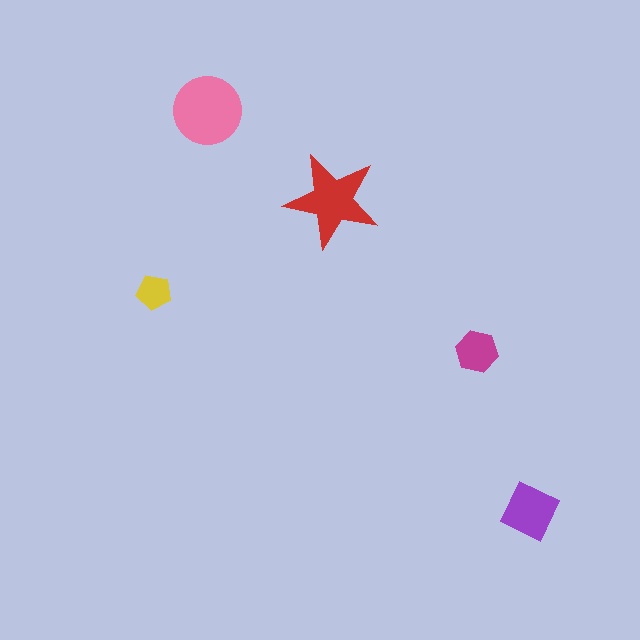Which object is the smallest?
The yellow pentagon.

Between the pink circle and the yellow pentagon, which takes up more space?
The pink circle.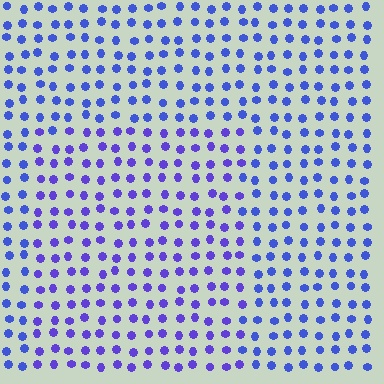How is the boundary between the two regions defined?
The boundary is defined purely by a slight shift in hue (about 23 degrees). Spacing, size, and orientation are identical on both sides.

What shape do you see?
I see a rectangle.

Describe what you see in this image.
The image is filled with small blue elements in a uniform arrangement. A rectangle-shaped region is visible where the elements are tinted to a slightly different hue, forming a subtle color boundary.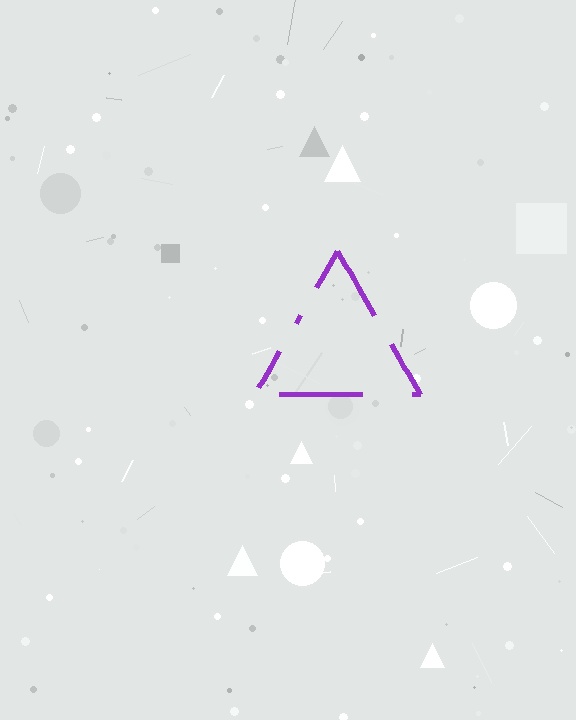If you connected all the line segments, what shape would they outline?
They would outline a triangle.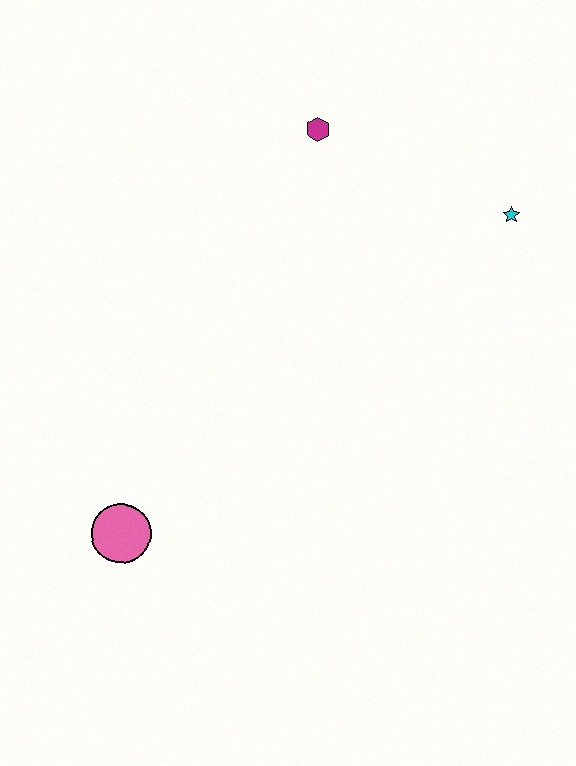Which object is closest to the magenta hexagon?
The cyan star is closest to the magenta hexagon.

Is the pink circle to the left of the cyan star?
Yes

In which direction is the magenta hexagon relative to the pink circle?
The magenta hexagon is above the pink circle.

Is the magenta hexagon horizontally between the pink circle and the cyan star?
Yes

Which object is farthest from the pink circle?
The cyan star is farthest from the pink circle.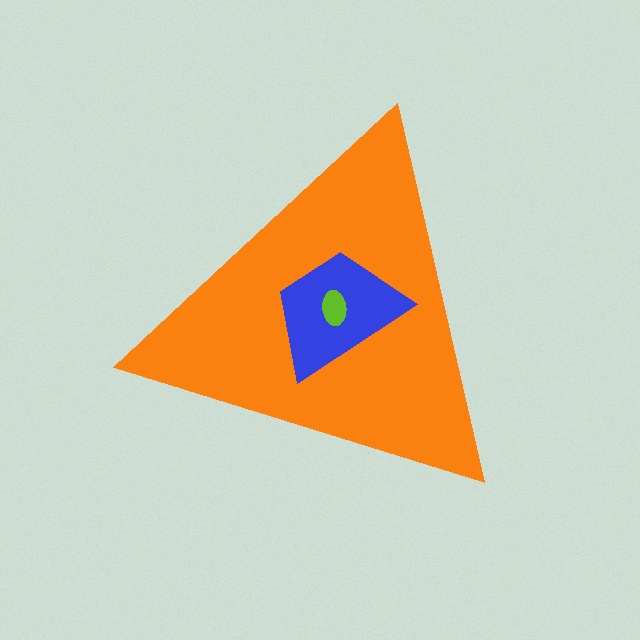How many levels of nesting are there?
3.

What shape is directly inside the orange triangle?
The blue trapezoid.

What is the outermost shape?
The orange triangle.